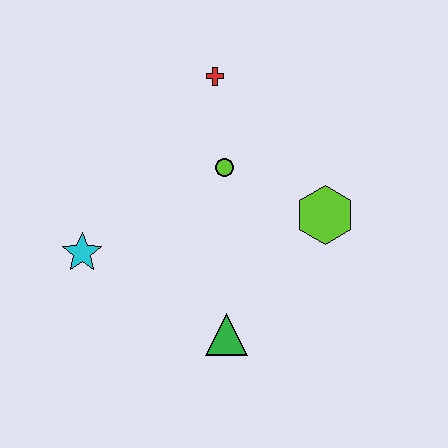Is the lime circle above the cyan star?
Yes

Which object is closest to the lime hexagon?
The lime circle is closest to the lime hexagon.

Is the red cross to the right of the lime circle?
No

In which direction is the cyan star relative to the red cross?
The cyan star is below the red cross.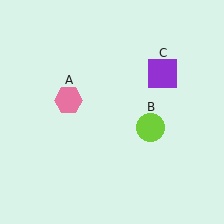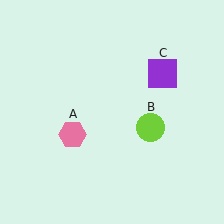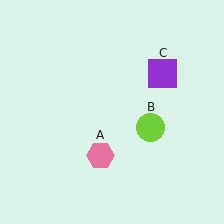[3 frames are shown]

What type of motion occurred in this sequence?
The pink hexagon (object A) rotated counterclockwise around the center of the scene.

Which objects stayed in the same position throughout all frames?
Lime circle (object B) and purple square (object C) remained stationary.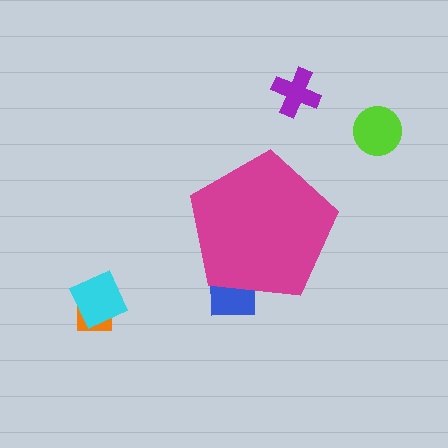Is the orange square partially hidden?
No, the orange square is fully visible.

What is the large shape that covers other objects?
A magenta pentagon.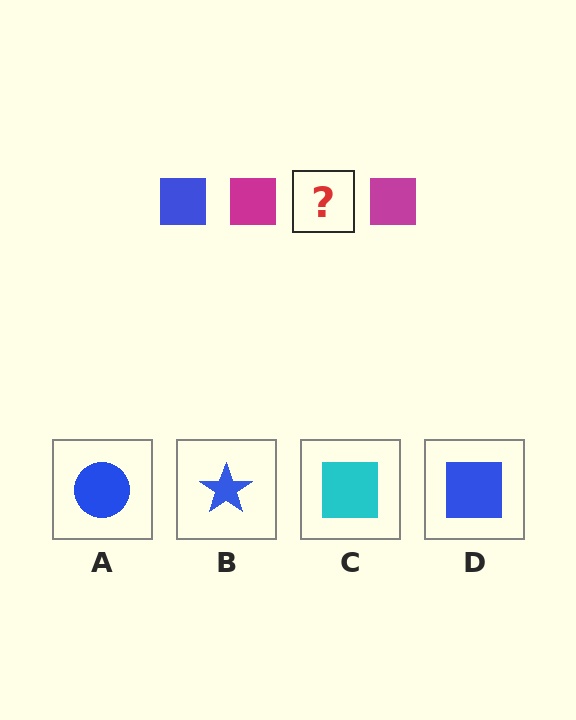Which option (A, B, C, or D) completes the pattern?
D.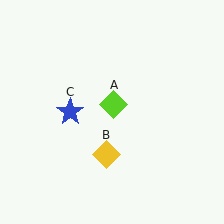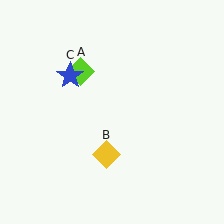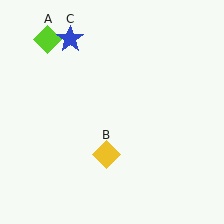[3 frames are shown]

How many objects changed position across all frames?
2 objects changed position: lime diamond (object A), blue star (object C).